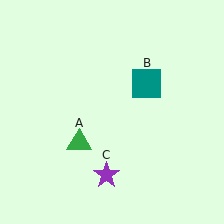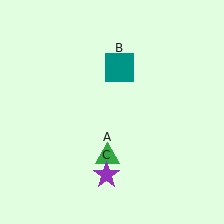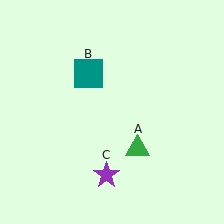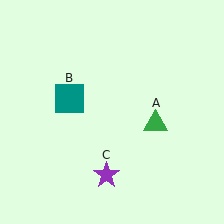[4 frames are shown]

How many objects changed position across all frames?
2 objects changed position: green triangle (object A), teal square (object B).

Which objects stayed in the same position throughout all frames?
Purple star (object C) remained stationary.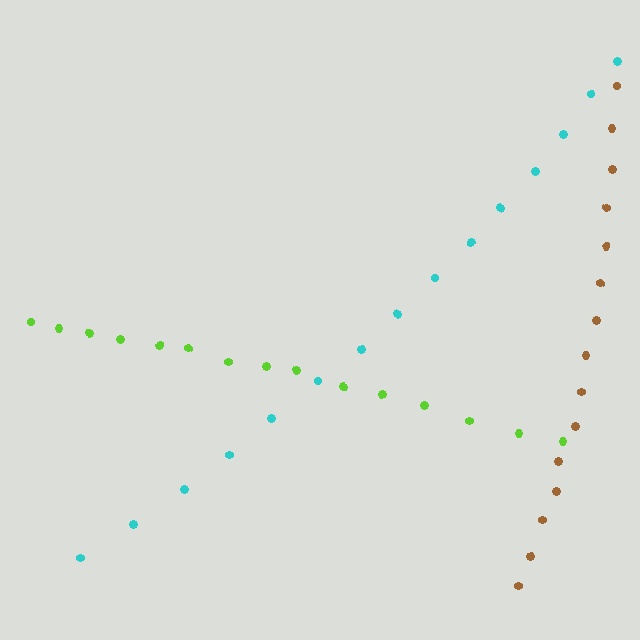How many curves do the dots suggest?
There are 3 distinct paths.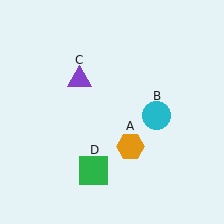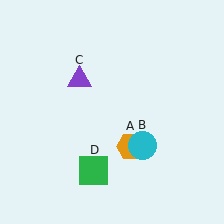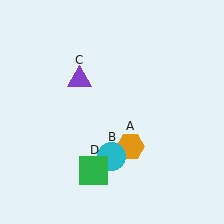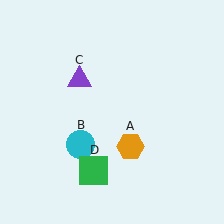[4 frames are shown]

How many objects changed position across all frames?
1 object changed position: cyan circle (object B).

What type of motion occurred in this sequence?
The cyan circle (object B) rotated clockwise around the center of the scene.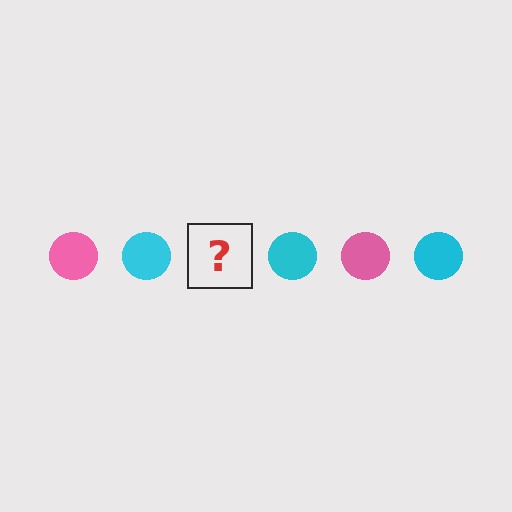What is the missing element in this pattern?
The missing element is a pink circle.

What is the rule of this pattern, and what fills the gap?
The rule is that the pattern cycles through pink, cyan circles. The gap should be filled with a pink circle.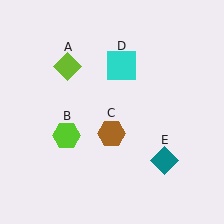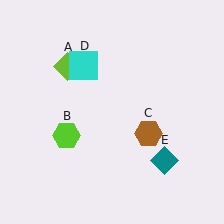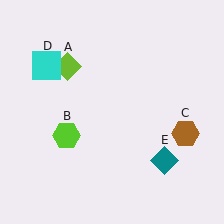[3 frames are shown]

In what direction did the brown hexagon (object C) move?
The brown hexagon (object C) moved right.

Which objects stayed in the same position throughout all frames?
Lime diamond (object A) and lime hexagon (object B) and teal diamond (object E) remained stationary.